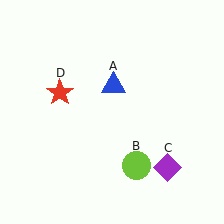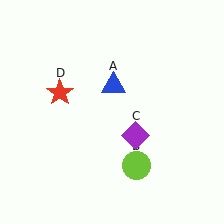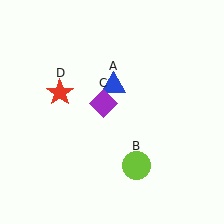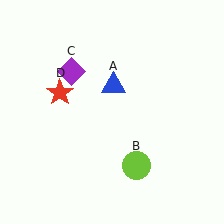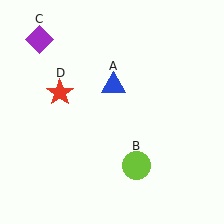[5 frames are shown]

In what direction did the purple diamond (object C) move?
The purple diamond (object C) moved up and to the left.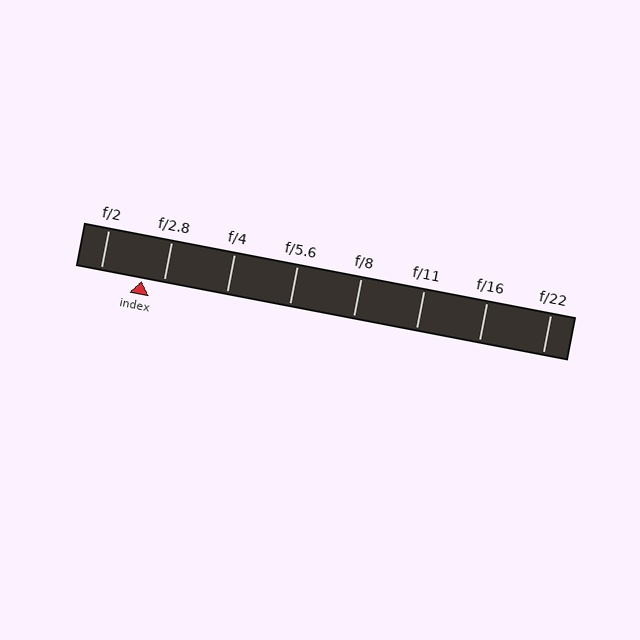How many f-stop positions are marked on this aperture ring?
There are 8 f-stop positions marked.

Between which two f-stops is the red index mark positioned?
The index mark is between f/2 and f/2.8.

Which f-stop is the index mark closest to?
The index mark is closest to f/2.8.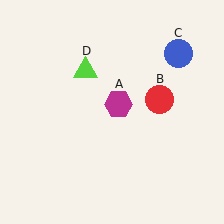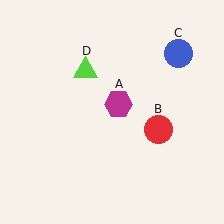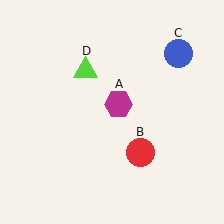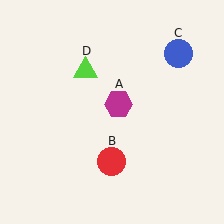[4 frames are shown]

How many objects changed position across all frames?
1 object changed position: red circle (object B).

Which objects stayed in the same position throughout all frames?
Magenta hexagon (object A) and blue circle (object C) and lime triangle (object D) remained stationary.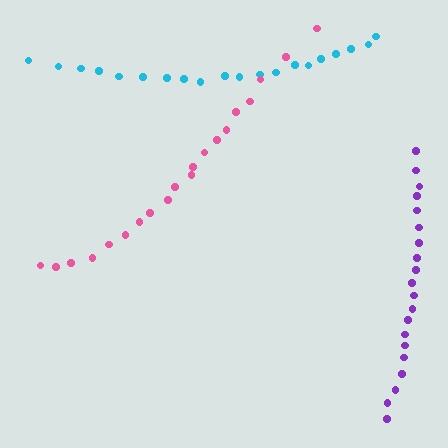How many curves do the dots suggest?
There are 3 distinct paths.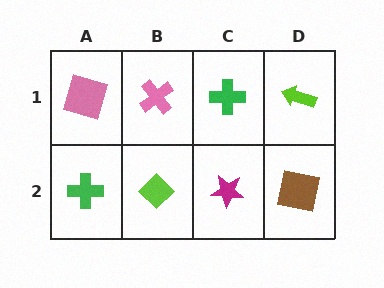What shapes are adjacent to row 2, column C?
A green cross (row 1, column C), a lime diamond (row 2, column B), a brown square (row 2, column D).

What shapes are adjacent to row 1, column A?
A green cross (row 2, column A), a pink cross (row 1, column B).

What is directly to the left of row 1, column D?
A green cross.